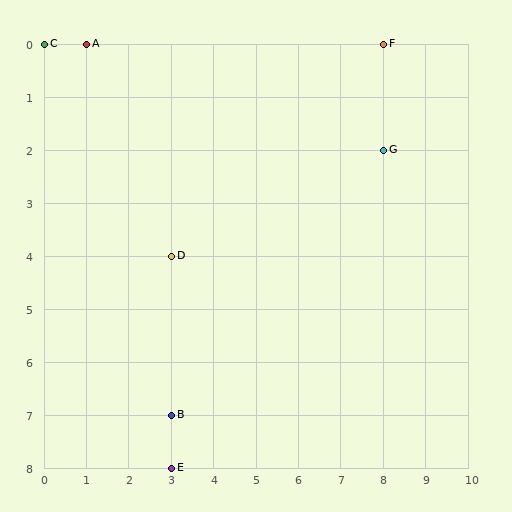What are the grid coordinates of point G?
Point G is at grid coordinates (8, 2).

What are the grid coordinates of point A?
Point A is at grid coordinates (1, 0).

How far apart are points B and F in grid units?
Points B and F are 5 columns and 7 rows apart (about 8.6 grid units diagonally).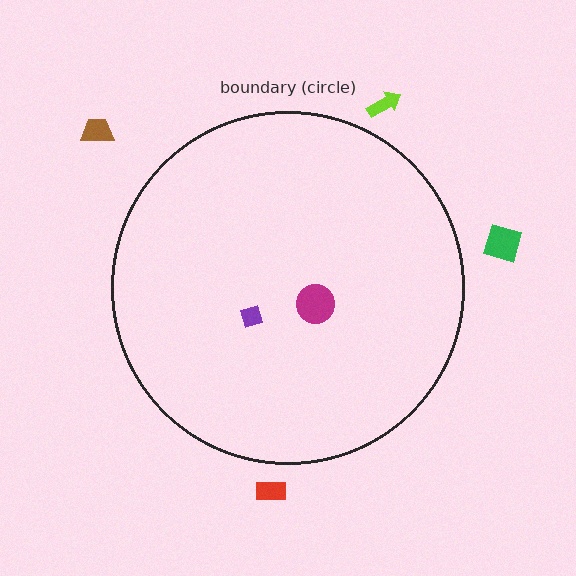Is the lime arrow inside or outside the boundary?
Outside.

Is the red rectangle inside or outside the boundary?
Outside.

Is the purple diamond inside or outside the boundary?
Inside.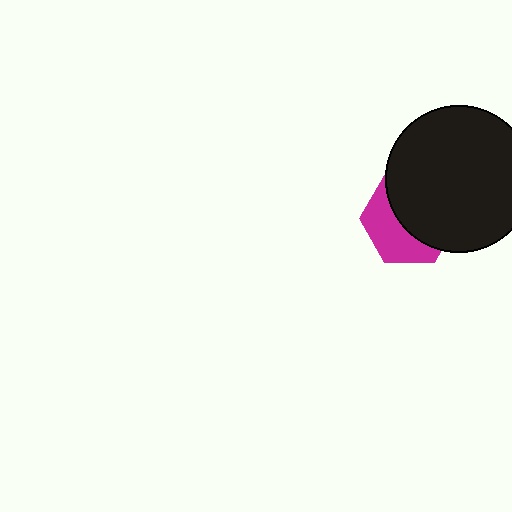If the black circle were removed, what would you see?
You would see the complete magenta hexagon.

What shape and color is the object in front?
The object in front is a black circle.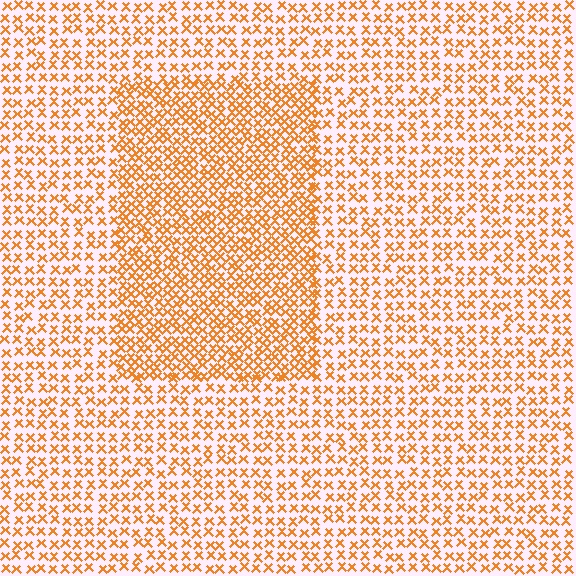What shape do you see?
I see a rectangle.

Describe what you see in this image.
The image contains small orange elements arranged at two different densities. A rectangle-shaped region is visible where the elements are more densely packed than the surrounding area.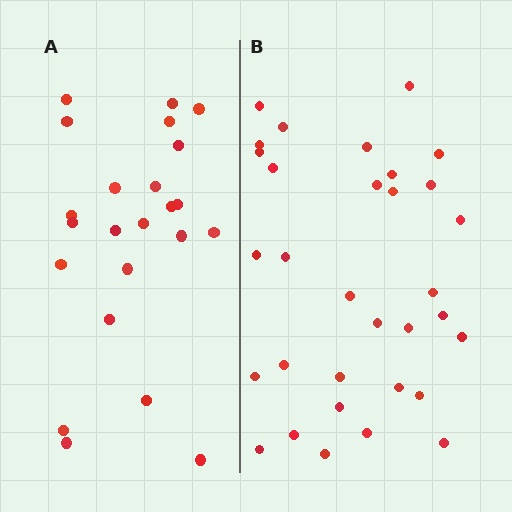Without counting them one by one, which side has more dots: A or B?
Region B (the right region) has more dots.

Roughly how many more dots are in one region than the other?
Region B has roughly 8 or so more dots than region A.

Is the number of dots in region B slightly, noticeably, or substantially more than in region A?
Region B has noticeably more, but not dramatically so. The ratio is roughly 1.4 to 1.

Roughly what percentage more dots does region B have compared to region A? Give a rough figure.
About 40% more.